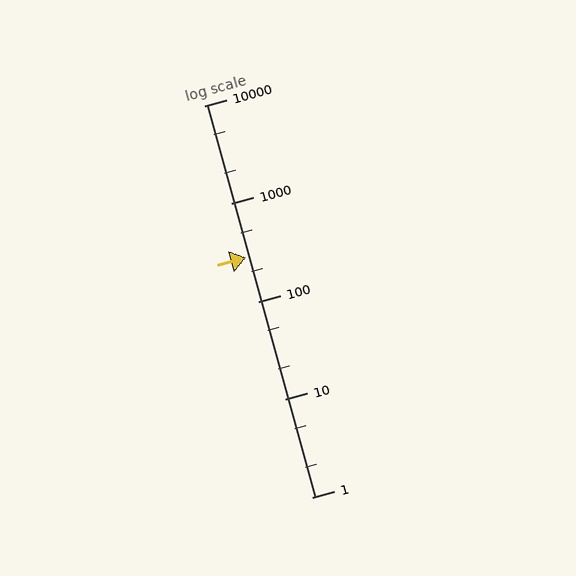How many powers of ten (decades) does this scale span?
The scale spans 4 decades, from 1 to 10000.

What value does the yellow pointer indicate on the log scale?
The pointer indicates approximately 280.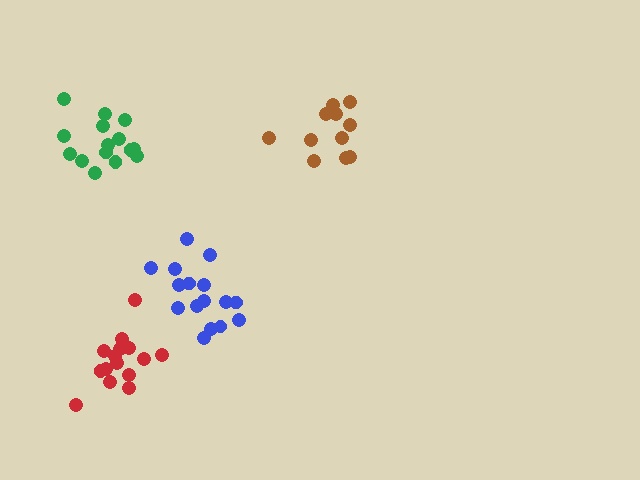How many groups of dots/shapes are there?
There are 4 groups.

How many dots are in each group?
Group 1: 16 dots, Group 2: 16 dots, Group 3: 15 dots, Group 4: 11 dots (58 total).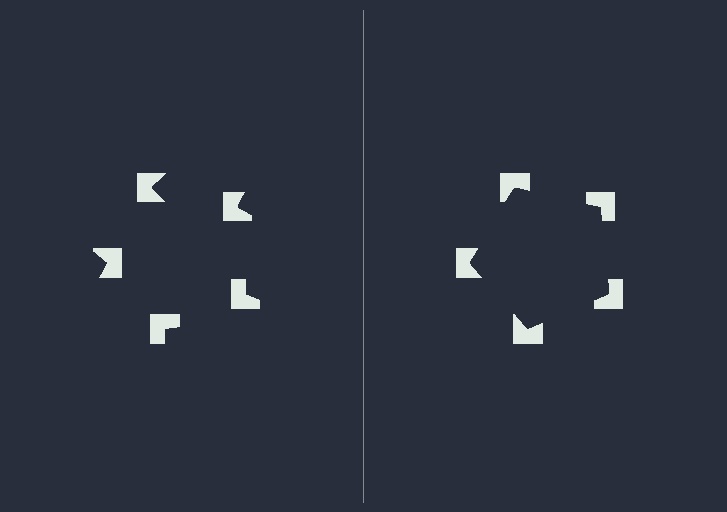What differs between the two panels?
The notched squares are positioned identically on both sides; only the wedge orientations differ. On the right they align to a pentagon; on the left they are misaligned.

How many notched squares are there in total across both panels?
10 — 5 on each side.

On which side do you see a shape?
An illusory pentagon appears on the right side. On the left side the wedge cuts are rotated, so no coherent shape forms.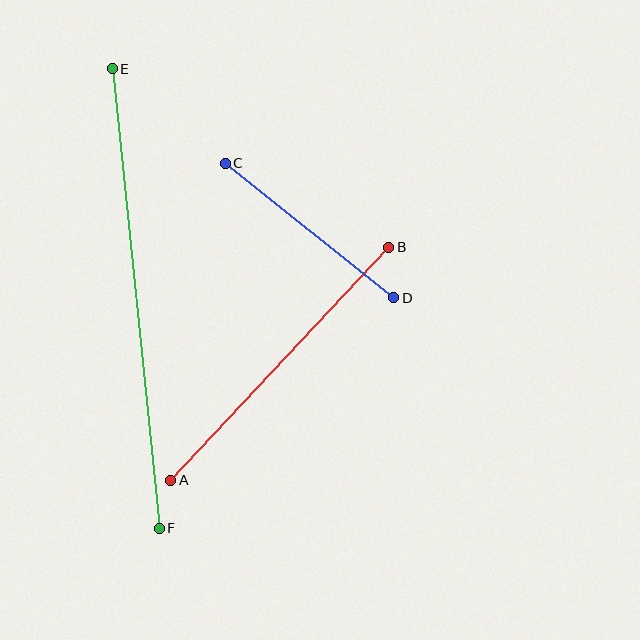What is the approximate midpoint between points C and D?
The midpoint is at approximately (309, 230) pixels.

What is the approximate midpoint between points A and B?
The midpoint is at approximately (280, 364) pixels.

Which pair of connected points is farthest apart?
Points E and F are farthest apart.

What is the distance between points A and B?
The distance is approximately 319 pixels.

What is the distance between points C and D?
The distance is approximately 215 pixels.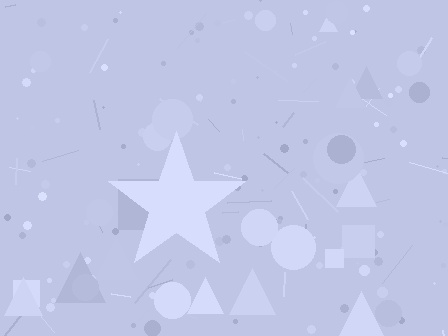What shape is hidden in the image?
A star is hidden in the image.